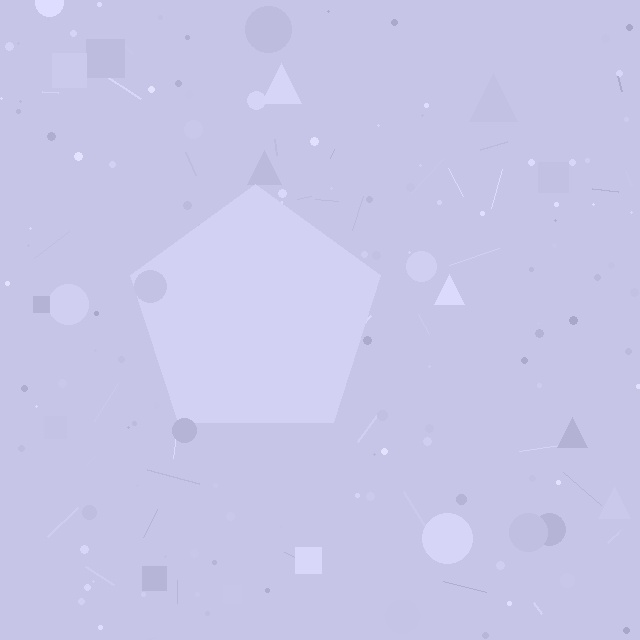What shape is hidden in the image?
A pentagon is hidden in the image.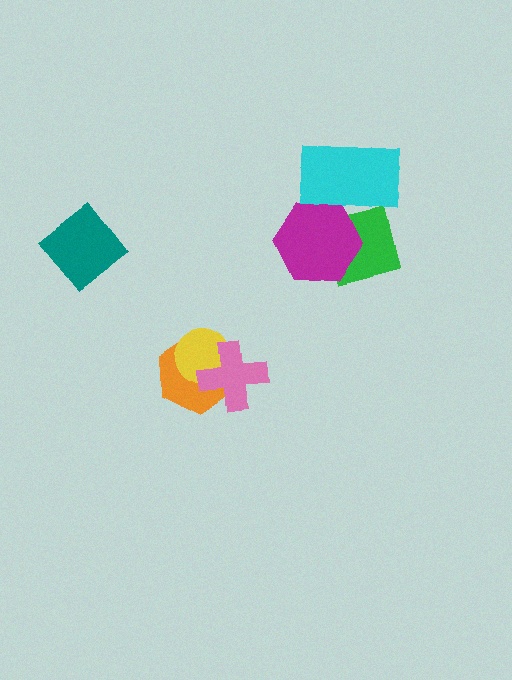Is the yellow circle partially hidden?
Yes, it is partially covered by another shape.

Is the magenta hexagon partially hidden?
Yes, it is partially covered by another shape.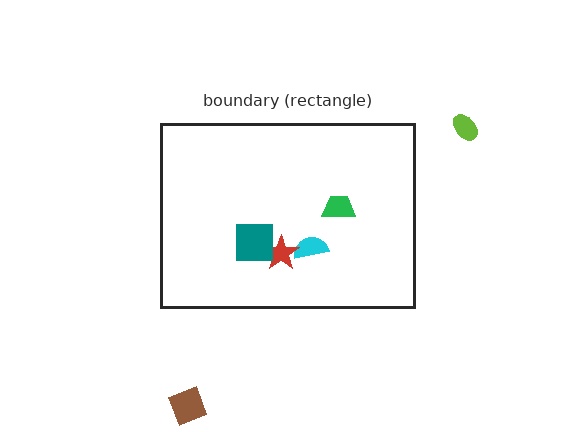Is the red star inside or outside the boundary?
Inside.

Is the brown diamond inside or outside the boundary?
Outside.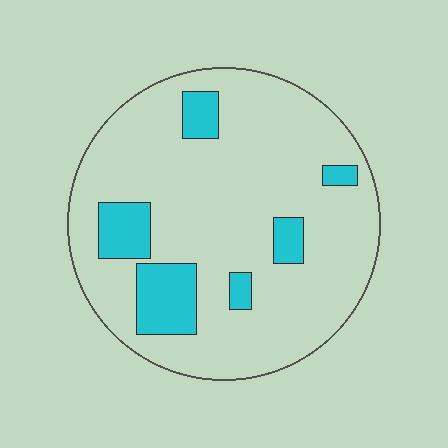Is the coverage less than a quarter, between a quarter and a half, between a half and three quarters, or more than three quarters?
Less than a quarter.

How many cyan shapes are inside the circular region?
6.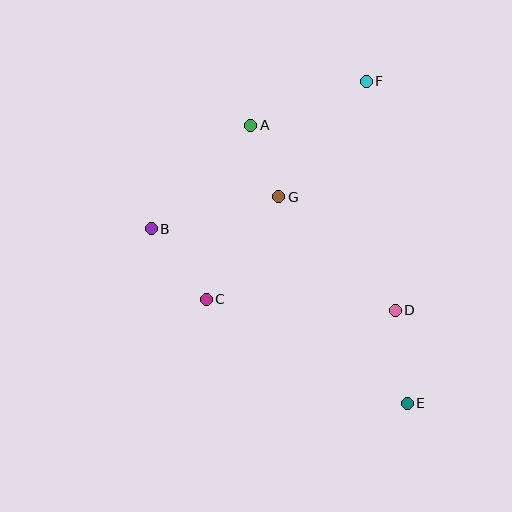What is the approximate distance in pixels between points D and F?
The distance between D and F is approximately 231 pixels.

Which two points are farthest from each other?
Points E and F are farthest from each other.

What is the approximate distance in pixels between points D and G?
The distance between D and G is approximately 163 pixels.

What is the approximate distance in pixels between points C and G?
The distance between C and G is approximately 125 pixels.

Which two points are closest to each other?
Points A and G are closest to each other.